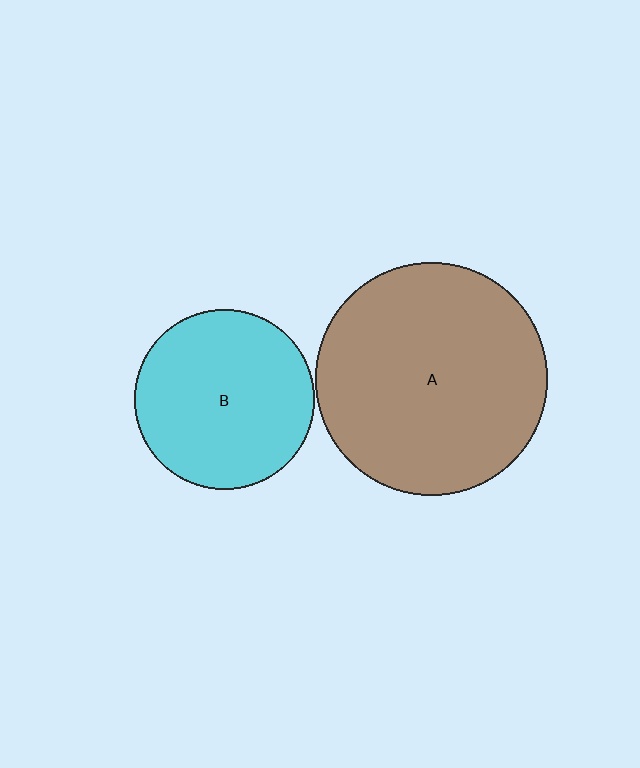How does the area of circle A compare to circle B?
Approximately 1.7 times.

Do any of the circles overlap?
No, none of the circles overlap.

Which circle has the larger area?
Circle A (brown).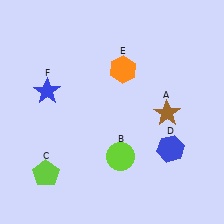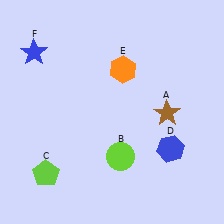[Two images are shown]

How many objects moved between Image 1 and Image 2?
1 object moved between the two images.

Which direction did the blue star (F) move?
The blue star (F) moved up.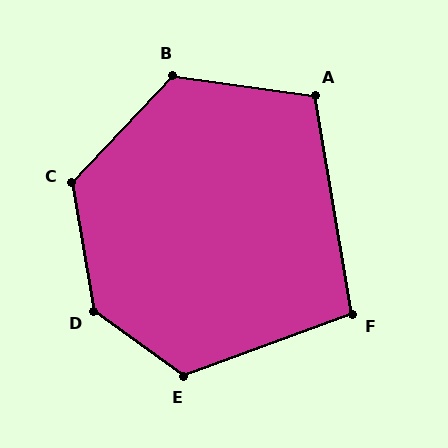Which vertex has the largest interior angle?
D, at approximately 135 degrees.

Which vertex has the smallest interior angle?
F, at approximately 100 degrees.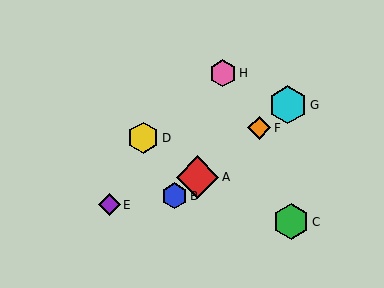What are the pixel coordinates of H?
Object H is at (223, 73).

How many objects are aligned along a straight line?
4 objects (A, B, F, G) are aligned along a straight line.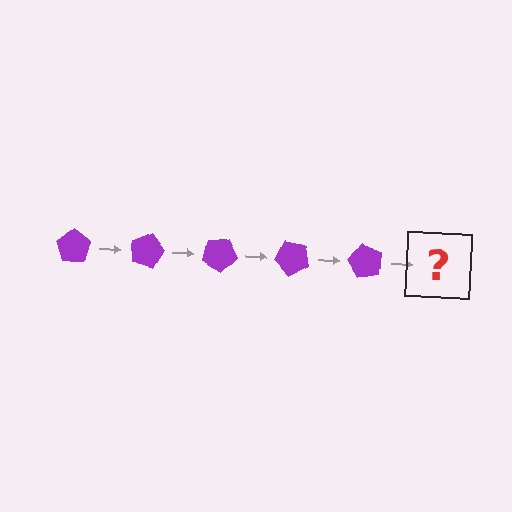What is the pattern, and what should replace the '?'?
The pattern is that the pentagon rotates 15 degrees each step. The '?' should be a purple pentagon rotated 75 degrees.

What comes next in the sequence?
The next element should be a purple pentagon rotated 75 degrees.